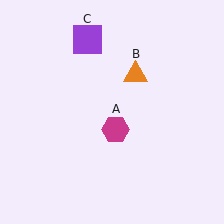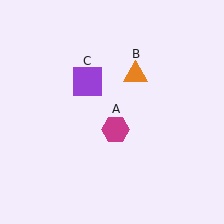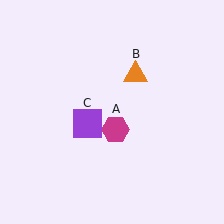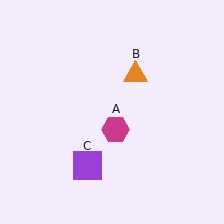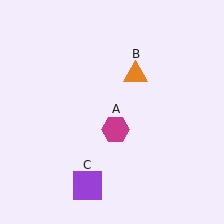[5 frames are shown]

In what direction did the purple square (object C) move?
The purple square (object C) moved down.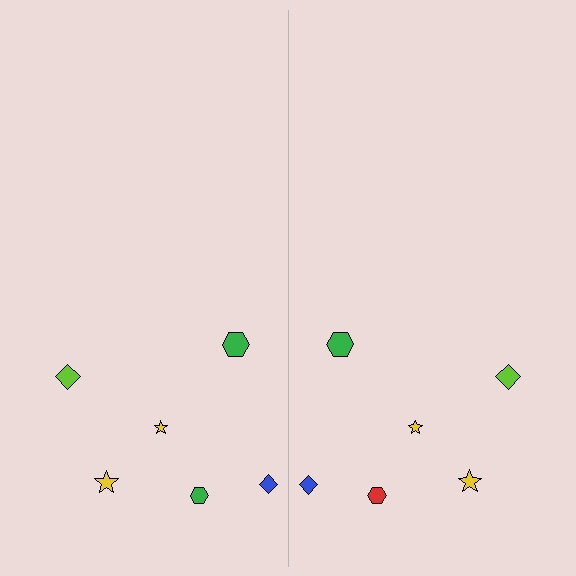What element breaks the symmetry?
The red hexagon on the right side breaks the symmetry — its mirror counterpart is green.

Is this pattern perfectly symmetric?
No, the pattern is not perfectly symmetric. The red hexagon on the right side breaks the symmetry — its mirror counterpart is green.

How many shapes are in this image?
There are 12 shapes in this image.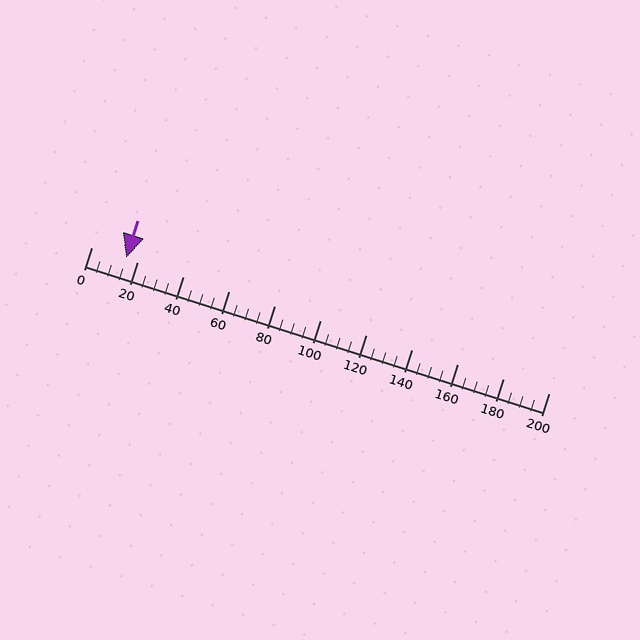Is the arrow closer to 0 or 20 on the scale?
The arrow is closer to 20.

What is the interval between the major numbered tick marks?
The major tick marks are spaced 20 units apart.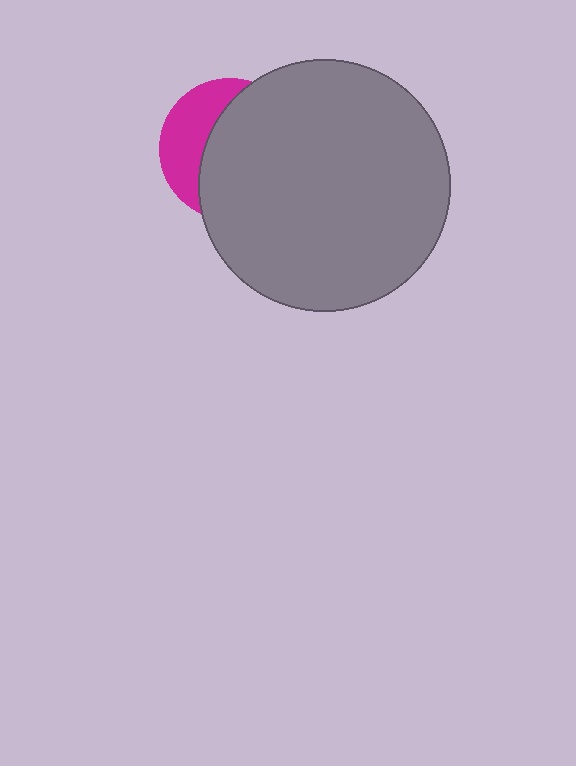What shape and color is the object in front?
The object in front is a gray circle.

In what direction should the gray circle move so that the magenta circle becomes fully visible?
The gray circle should move right. That is the shortest direction to clear the overlap and leave the magenta circle fully visible.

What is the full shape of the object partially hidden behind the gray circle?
The partially hidden object is a magenta circle.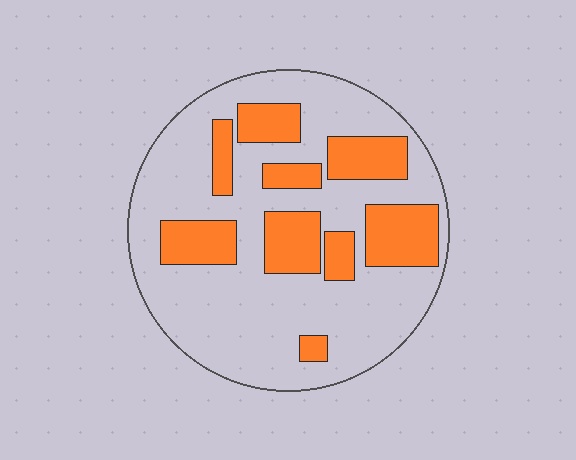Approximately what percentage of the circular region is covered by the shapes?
Approximately 30%.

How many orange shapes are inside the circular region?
9.